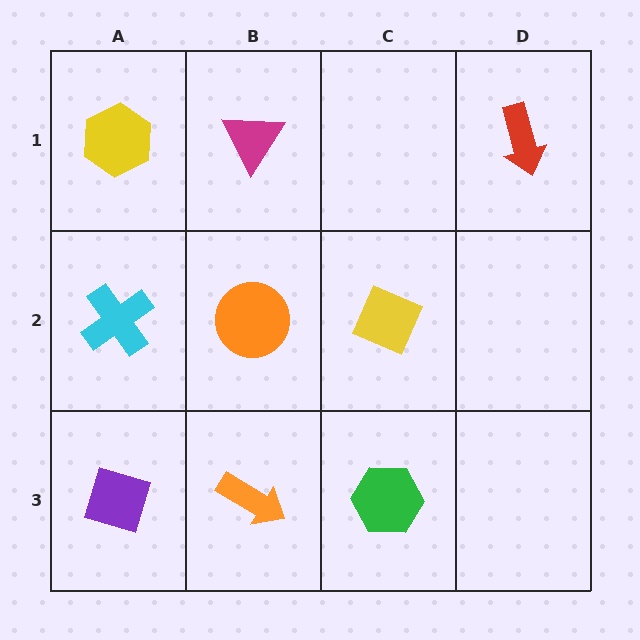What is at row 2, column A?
A cyan cross.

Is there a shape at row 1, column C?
No, that cell is empty.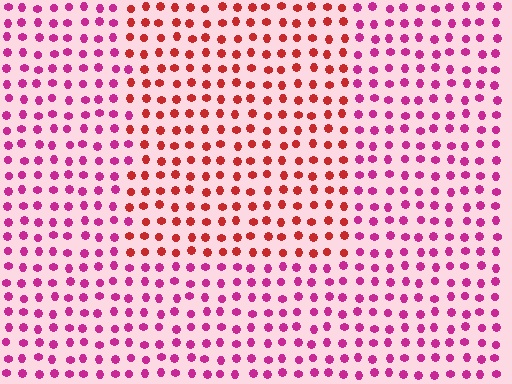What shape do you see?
I see a rectangle.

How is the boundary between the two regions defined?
The boundary is defined purely by a slight shift in hue (about 40 degrees). Spacing, size, and orientation are identical on both sides.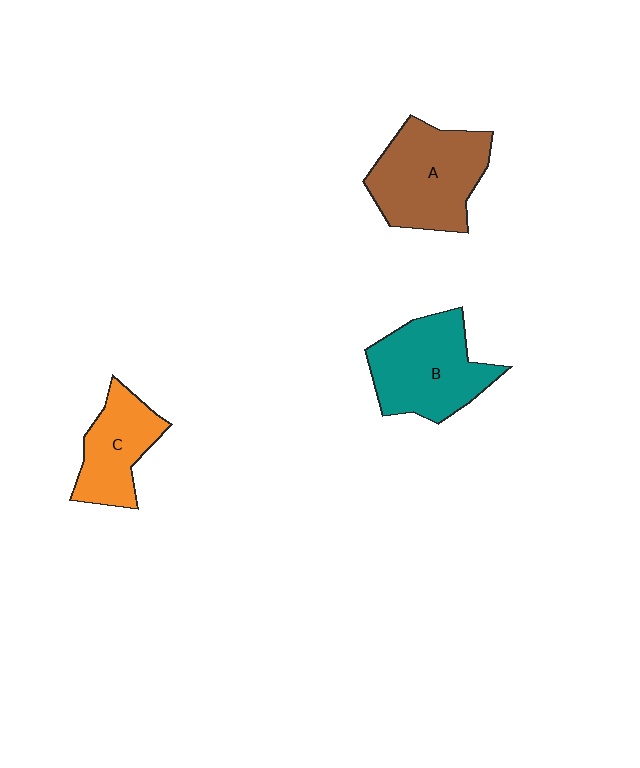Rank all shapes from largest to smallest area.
From largest to smallest: A (brown), B (teal), C (orange).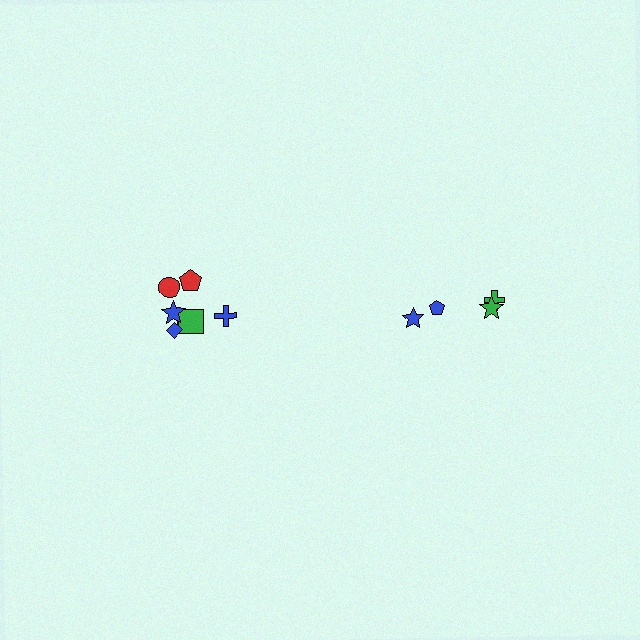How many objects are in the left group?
There are 7 objects.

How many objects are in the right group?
There are 4 objects.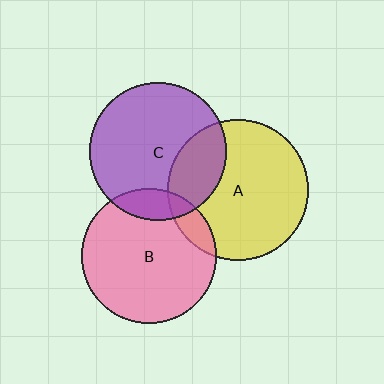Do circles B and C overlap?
Yes.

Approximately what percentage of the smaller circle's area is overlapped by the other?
Approximately 15%.